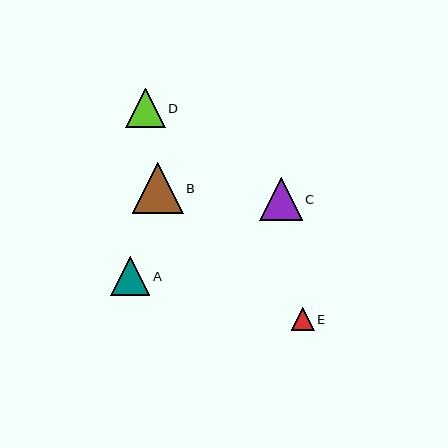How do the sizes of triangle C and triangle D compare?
Triangle C and triangle D are approximately the same size.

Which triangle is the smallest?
Triangle E is the smallest with a size of approximately 23 pixels.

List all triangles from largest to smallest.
From largest to smallest: B, C, D, A, E.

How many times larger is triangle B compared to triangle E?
Triangle B is approximately 2.2 times the size of triangle E.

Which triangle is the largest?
Triangle B is the largest with a size of approximately 51 pixels.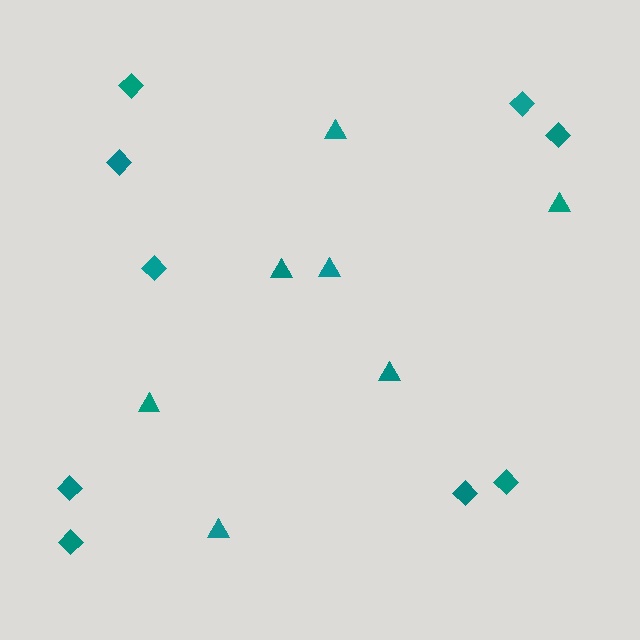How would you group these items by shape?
There are 2 groups: one group of diamonds (9) and one group of triangles (7).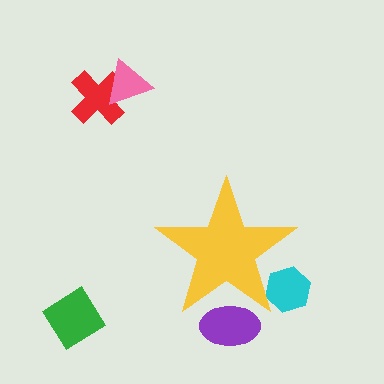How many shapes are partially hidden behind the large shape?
2 shapes are partially hidden.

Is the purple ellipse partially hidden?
Yes, the purple ellipse is partially hidden behind the yellow star.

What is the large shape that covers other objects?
A yellow star.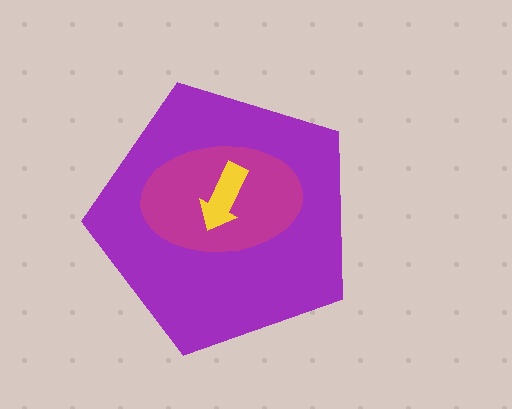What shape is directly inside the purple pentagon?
The magenta ellipse.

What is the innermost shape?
The yellow arrow.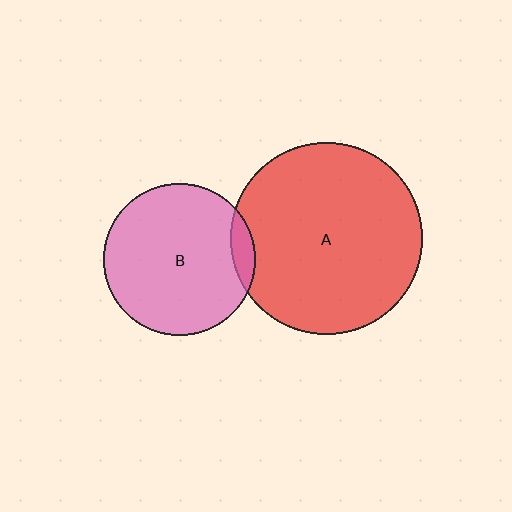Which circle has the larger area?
Circle A (red).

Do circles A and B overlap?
Yes.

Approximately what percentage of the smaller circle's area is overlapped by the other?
Approximately 10%.